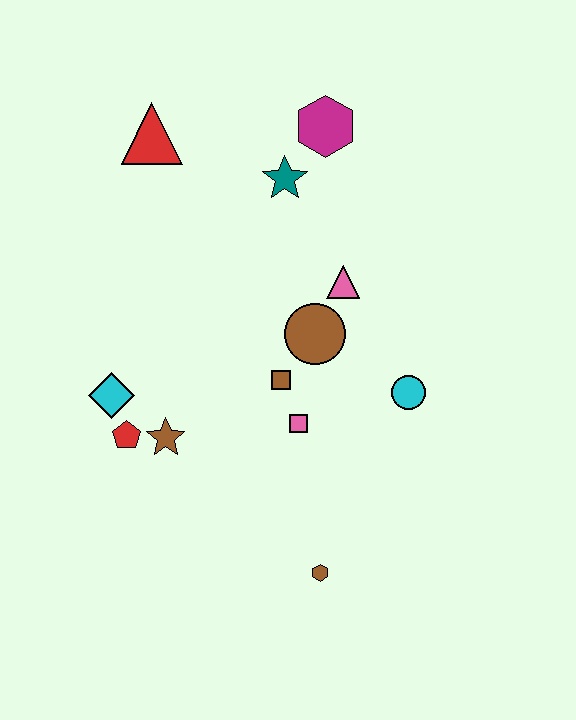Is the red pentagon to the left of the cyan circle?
Yes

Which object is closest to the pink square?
The brown square is closest to the pink square.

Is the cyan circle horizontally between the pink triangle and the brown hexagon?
No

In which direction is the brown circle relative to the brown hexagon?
The brown circle is above the brown hexagon.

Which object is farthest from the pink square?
The red triangle is farthest from the pink square.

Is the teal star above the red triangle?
No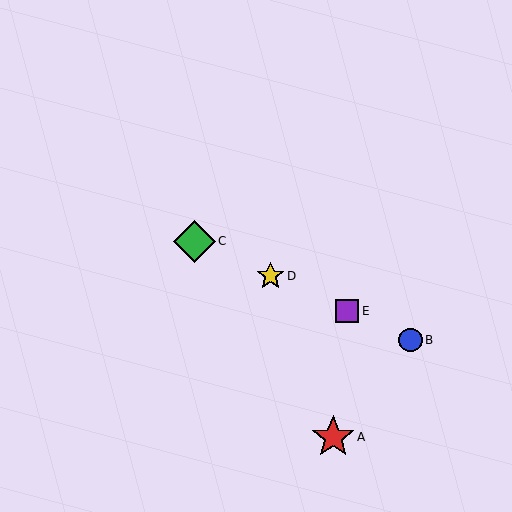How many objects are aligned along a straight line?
4 objects (B, C, D, E) are aligned along a straight line.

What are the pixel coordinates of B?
Object B is at (410, 340).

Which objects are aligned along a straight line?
Objects B, C, D, E are aligned along a straight line.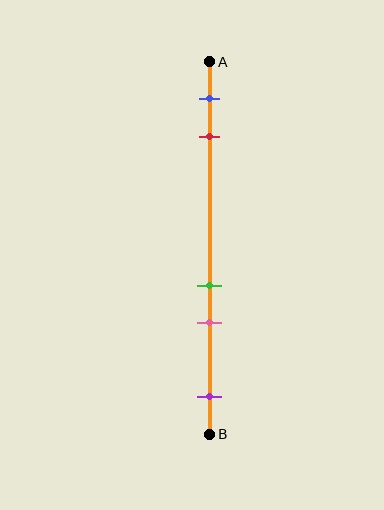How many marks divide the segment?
There are 5 marks dividing the segment.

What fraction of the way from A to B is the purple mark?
The purple mark is approximately 90% (0.9) of the way from A to B.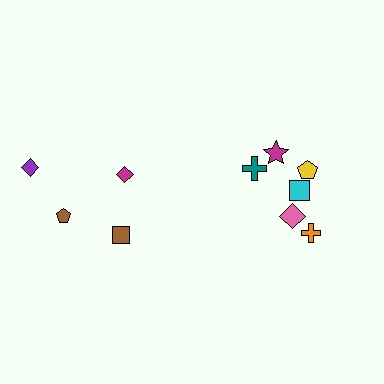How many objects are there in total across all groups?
There are 10 objects.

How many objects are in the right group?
There are 6 objects.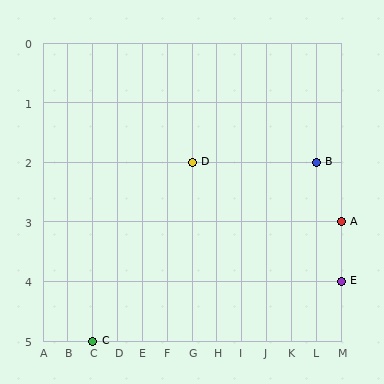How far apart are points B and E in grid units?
Points B and E are 1 column and 2 rows apart (about 2.2 grid units diagonally).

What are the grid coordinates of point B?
Point B is at grid coordinates (L, 2).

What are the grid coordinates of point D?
Point D is at grid coordinates (G, 2).